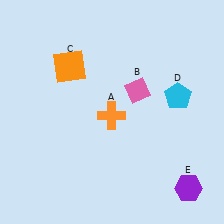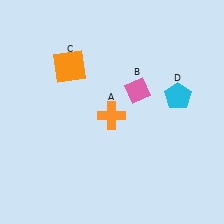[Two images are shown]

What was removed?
The purple hexagon (E) was removed in Image 2.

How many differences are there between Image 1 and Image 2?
There is 1 difference between the two images.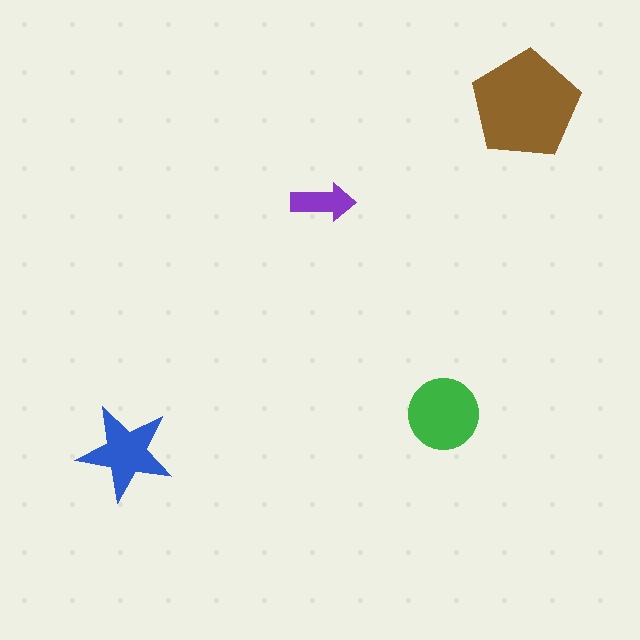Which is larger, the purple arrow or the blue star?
The blue star.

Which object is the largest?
The brown pentagon.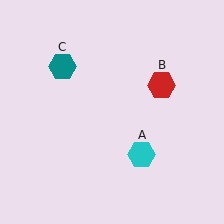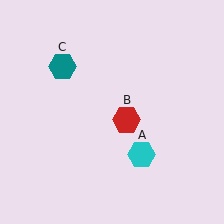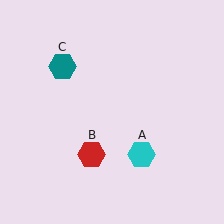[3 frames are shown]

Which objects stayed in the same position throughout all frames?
Cyan hexagon (object A) and teal hexagon (object C) remained stationary.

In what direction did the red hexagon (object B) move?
The red hexagon (object B) moved down and to the left.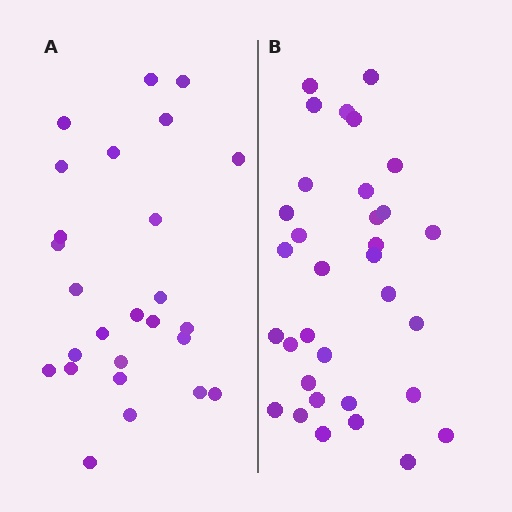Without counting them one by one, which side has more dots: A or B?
Region B (the right region) has more dots.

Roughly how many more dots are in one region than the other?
Region B has roughly 8 or so more dots than region A.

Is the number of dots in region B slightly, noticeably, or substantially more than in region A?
Region B has noticeably more, but not dramatically so. The ratio is roughly 1.3 to 1.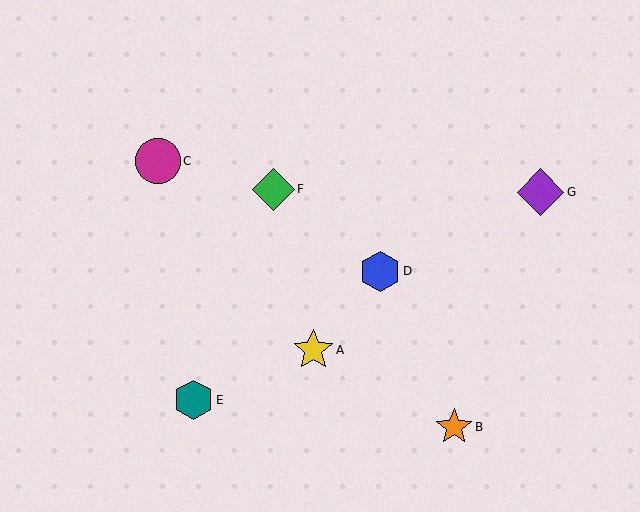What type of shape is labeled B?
Shape B is an orange star.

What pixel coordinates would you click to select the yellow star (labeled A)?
Click at (313, 350) to select the yellow star A.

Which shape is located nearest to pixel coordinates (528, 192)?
The purple diamond (labeled G) at (540, 192) is nearest to that location.